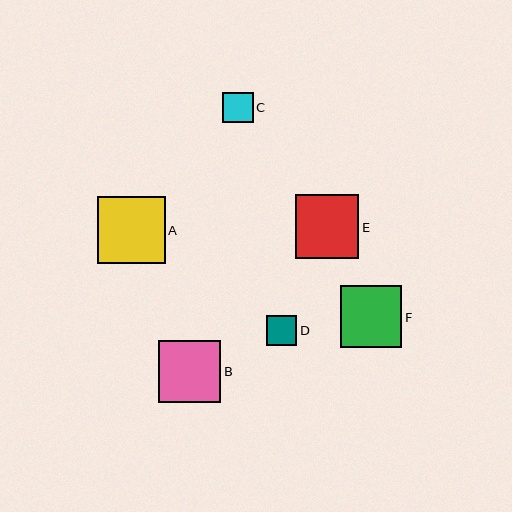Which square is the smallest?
Square C is the smallest with a size of approximately 30 pixels.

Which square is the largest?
Square A is the largest with a size of approximately 68 pixels.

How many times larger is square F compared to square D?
Square F is approximately 2.0 times the size of square D.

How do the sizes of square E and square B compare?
Square E and square B are approximately the same size.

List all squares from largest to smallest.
From largest to smallest: A, E, B, F, D, C.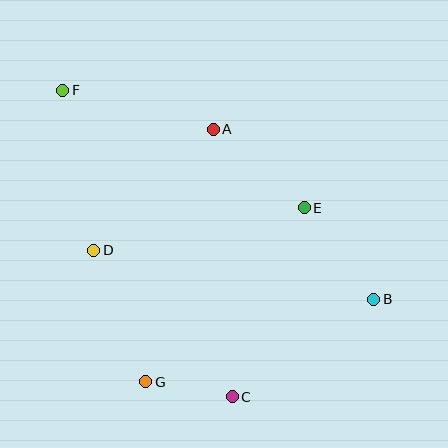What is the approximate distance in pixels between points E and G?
The distance between E and G is approximately 235 pixels.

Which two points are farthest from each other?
Points B and F are farthest from each other.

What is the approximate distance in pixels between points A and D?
The distance between A and D is approximately 170 pixels.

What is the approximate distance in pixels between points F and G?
The distance between F and G is approximately 303 pixels.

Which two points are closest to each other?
Points C and G are closest to each other.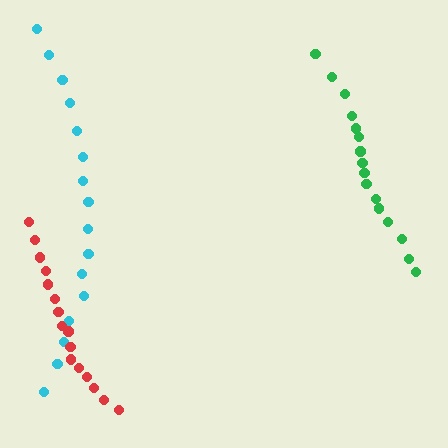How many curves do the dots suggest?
There are 3 distinct paths.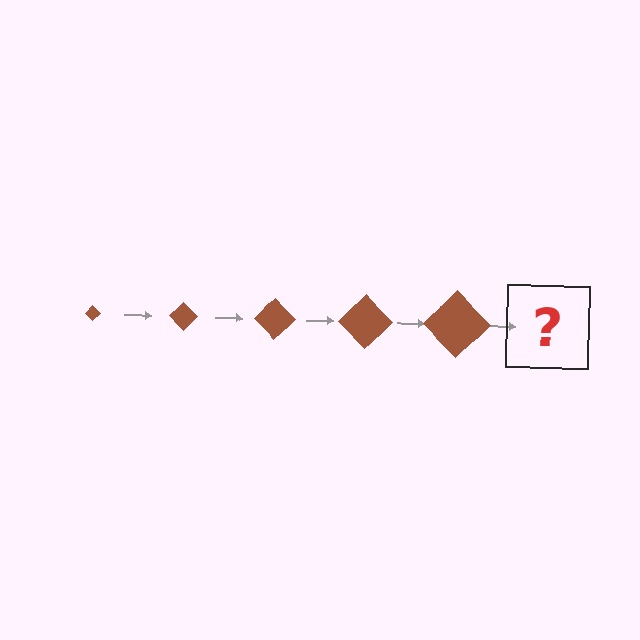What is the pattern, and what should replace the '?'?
The pattern is that the diamond gets progressively larger each step. The '?' should be a brown diamond, larger than the previous one.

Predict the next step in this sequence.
The next step is a brown diamond, larger than the previous one.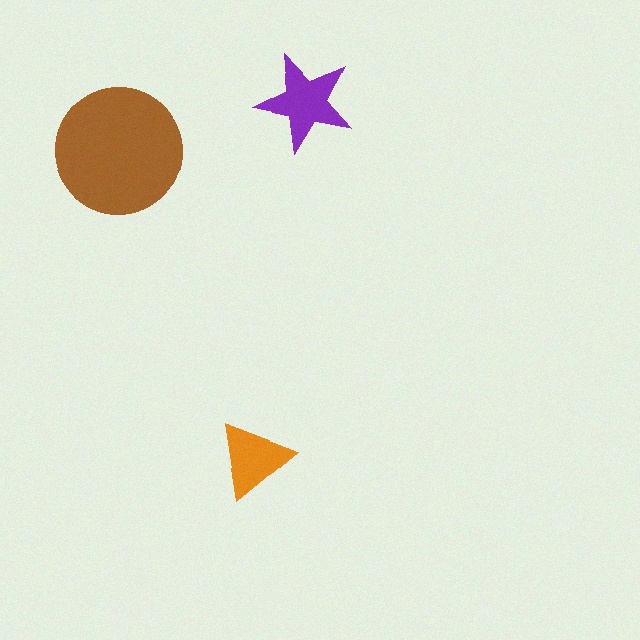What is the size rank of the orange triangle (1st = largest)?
3rd.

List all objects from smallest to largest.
The orange triangle, the purple star, the brown circle.